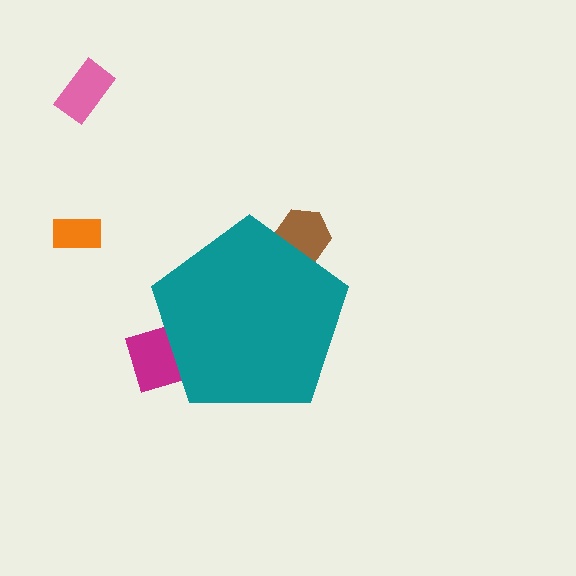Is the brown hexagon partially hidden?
Yes, the brown hexagon is partially hidden behind the teal pentagon.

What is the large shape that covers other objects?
A teal pentagon.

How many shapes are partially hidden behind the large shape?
2 shapes are partially hidden.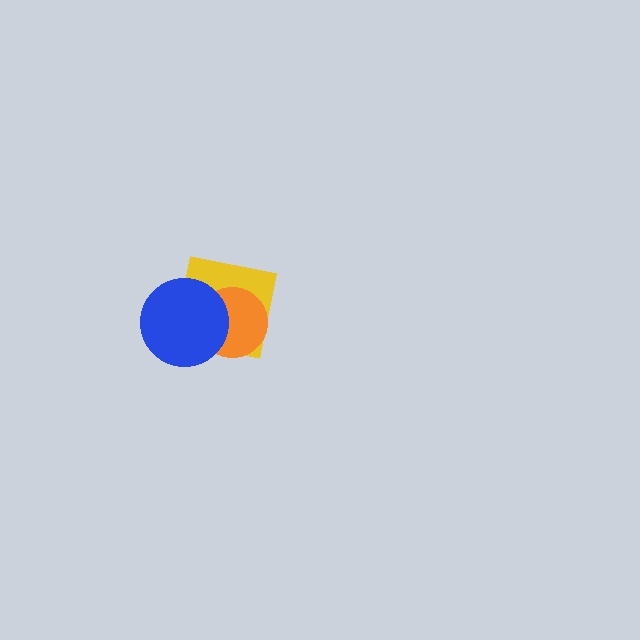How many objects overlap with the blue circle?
2 objects overlap with the blue circle.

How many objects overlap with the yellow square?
2 objects overlap with the yellow square.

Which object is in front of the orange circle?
The blue circle is in front of the orange circle.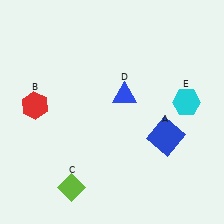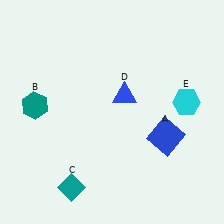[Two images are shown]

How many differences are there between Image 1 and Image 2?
There are 2 differences between the two images.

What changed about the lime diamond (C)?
In Image 1, C is lime. In Image 2, it changed to teal.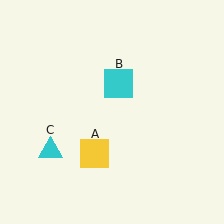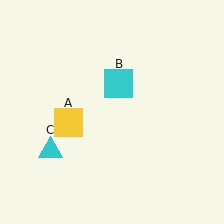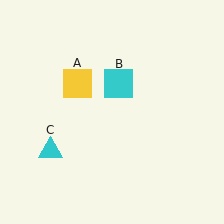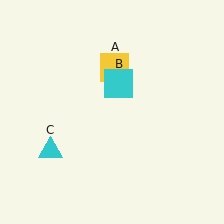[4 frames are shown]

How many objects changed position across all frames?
1 object changed position: yellow square (object A).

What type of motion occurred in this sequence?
The yellow square (object A) rotated clockwise around the center of the scene.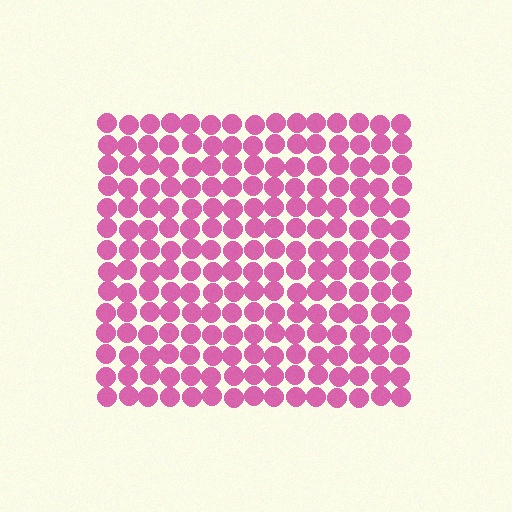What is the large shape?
The large shape is a square.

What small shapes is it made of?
It is made of small circles.